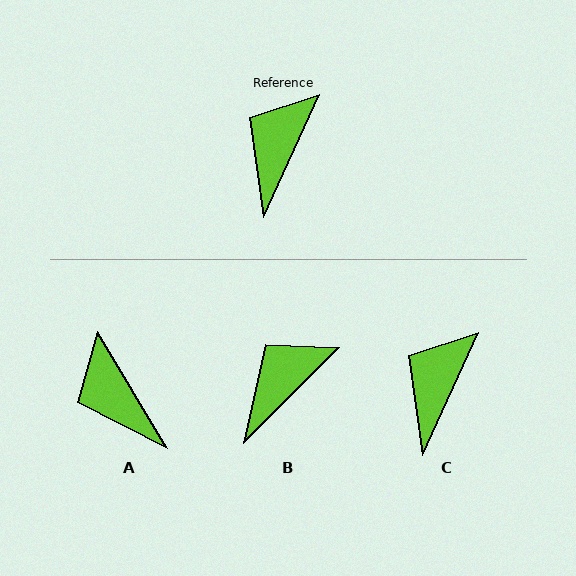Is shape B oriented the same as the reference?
No, it is off by about 21 degrees.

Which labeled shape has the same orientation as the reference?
C.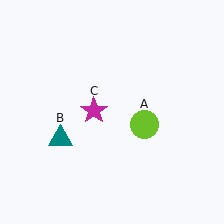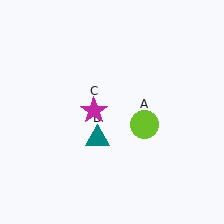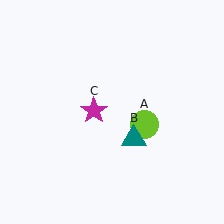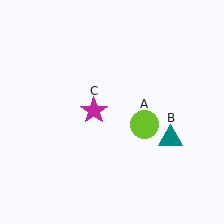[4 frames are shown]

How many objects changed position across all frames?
1 object changed position: teal triangle (object B).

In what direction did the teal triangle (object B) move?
The teal triangle (object B) moved right.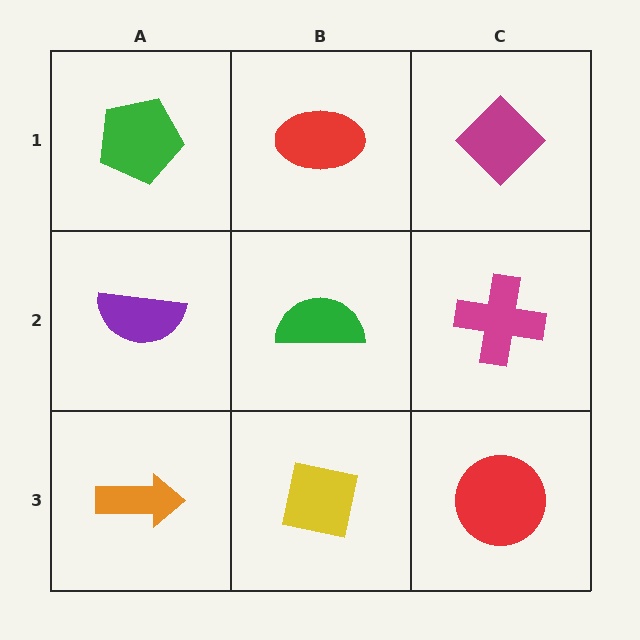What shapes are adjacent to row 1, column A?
A purple semicircle (row 2, column A), a red ellipse (row 1, column B).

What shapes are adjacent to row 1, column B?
A green semicircle (row 2, column B), a green pentagon (row 1, column A), a magenta diamond (row 1, column C).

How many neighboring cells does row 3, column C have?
2.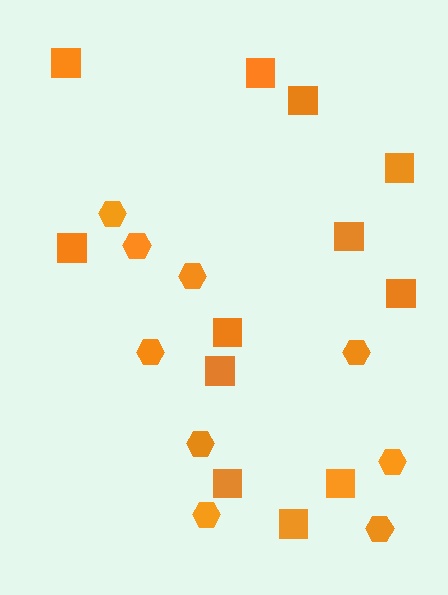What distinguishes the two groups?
There are 2 groups: one group of hexagons (9) and one group of squares (12).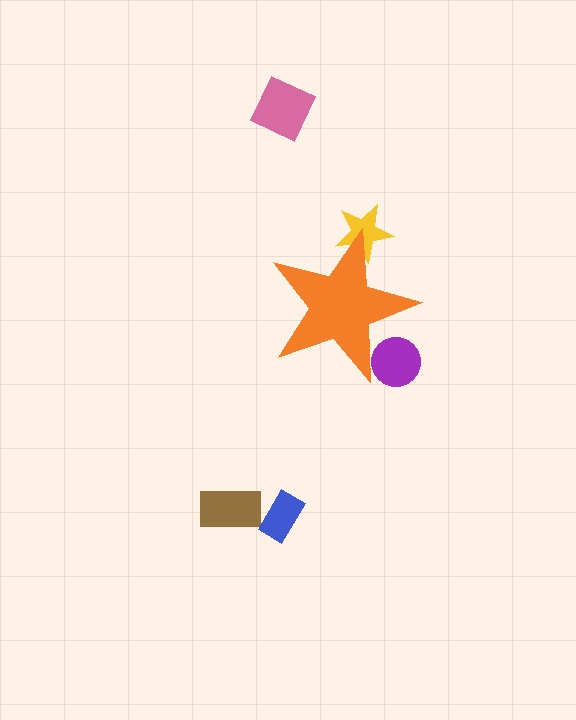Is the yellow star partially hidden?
Yes, the yellow star is partially hidden behind the orange star.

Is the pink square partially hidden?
No, the pink square is fully visible.